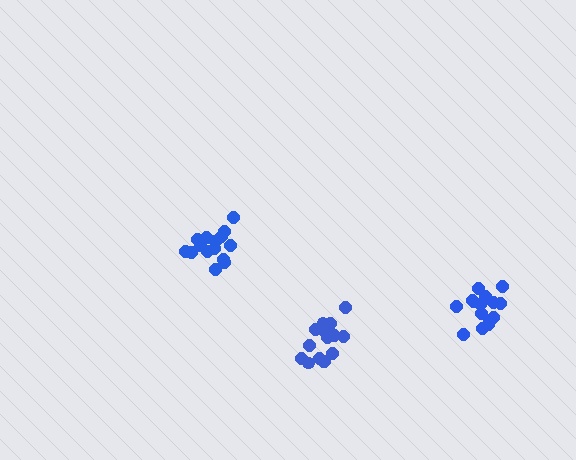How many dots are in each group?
Group 1: 17 dots, Group 2: 15 dots, Group 3: 16 dots (48 total).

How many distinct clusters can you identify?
There are 3 distinct clusters.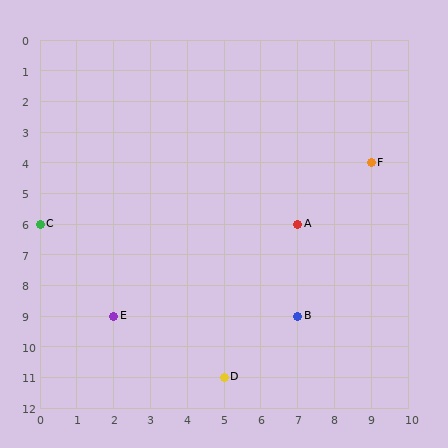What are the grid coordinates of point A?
Point A is at grid coordinates (7, 6).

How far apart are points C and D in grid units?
Points C and D are 5 columns and 5 rows apart (about 7.1 grid units diagonally).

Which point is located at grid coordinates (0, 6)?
Point C is at (0, 6).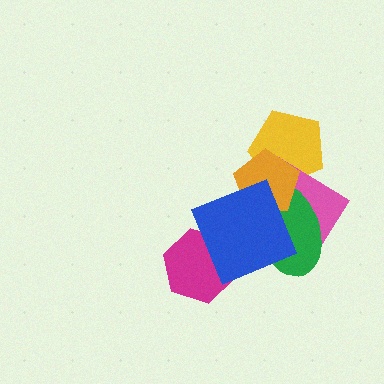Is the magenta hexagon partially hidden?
Yes, it is partially covered by another shape.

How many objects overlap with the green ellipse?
3 objects overlap with the green ellipse.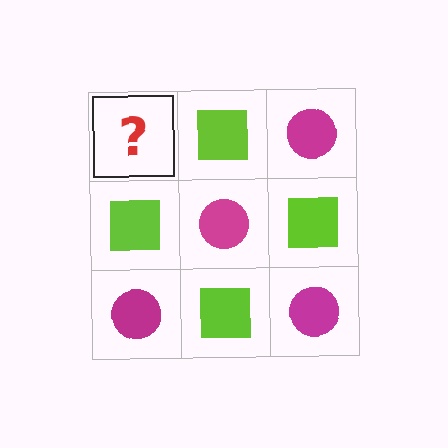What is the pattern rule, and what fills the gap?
The rule is that it alternates magenta circle and lime square in a checkerboard pattern. The gap should be filled with a magenta circle.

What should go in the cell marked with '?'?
The missing cell should contain a magenta circle.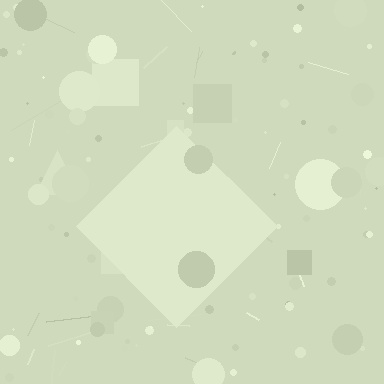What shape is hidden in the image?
A diamond is hidden in the image.